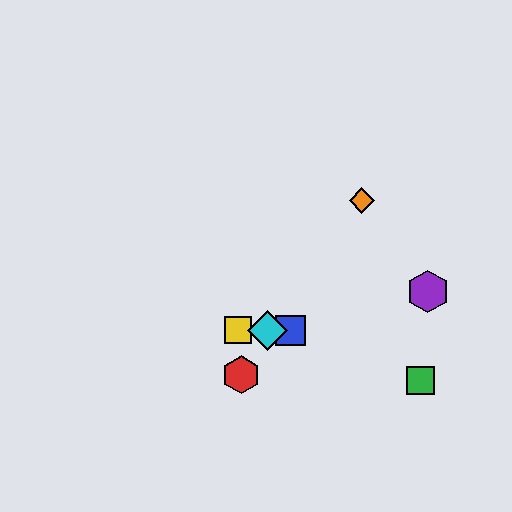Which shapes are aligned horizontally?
The blue square, the yellow square, the cyan diamond are aligned horizontally.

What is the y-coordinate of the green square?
The green square is at y≈380.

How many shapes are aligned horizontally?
3 shapes (the blue square, the yellow square, the cyan diamond) are aligned horizontally.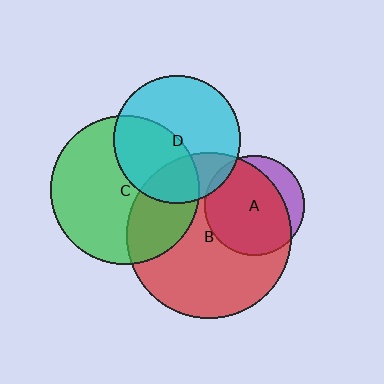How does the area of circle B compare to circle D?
Approximately 1.7 times.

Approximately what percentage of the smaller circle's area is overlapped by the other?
Approximately 5%.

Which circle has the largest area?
Circle B (red).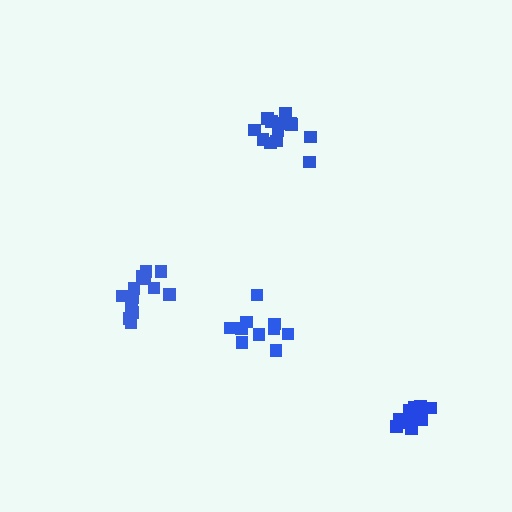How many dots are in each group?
Group 1: 11 dots, Group 2: 10 dots, Group 3: 13 dots, Group 4: 13 dots (47 total).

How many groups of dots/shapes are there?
There are 4 groups.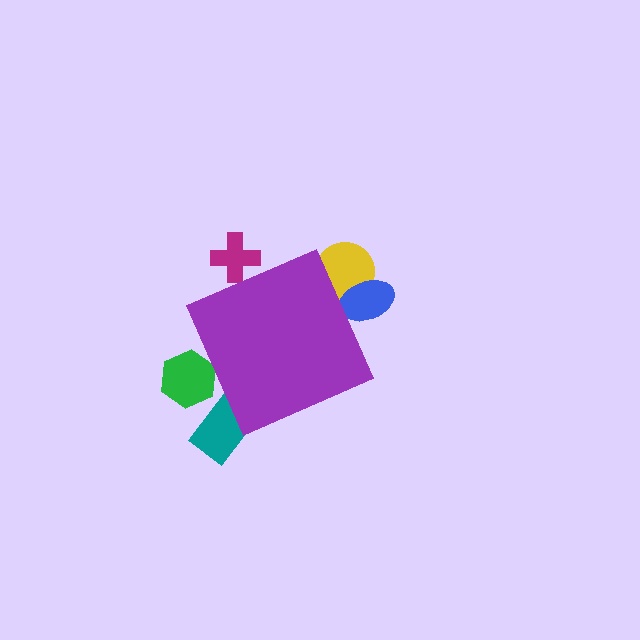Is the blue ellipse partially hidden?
Yes, the blue ellipse is partially hidden behind the purple diamond.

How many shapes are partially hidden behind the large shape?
5 shapes are partially hidden.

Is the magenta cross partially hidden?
Yes, the magenta cross is partially hidden behind the purple diamond.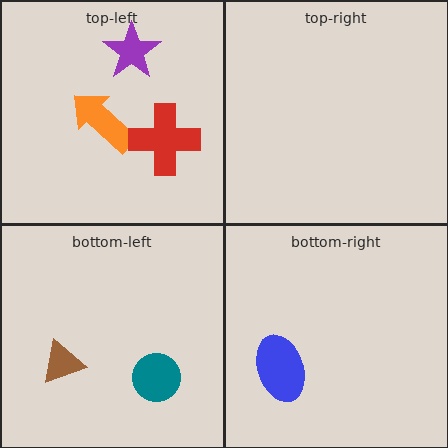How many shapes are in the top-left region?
3.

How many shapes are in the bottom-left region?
2.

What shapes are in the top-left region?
The orange arrow, the purple star, the red cross.